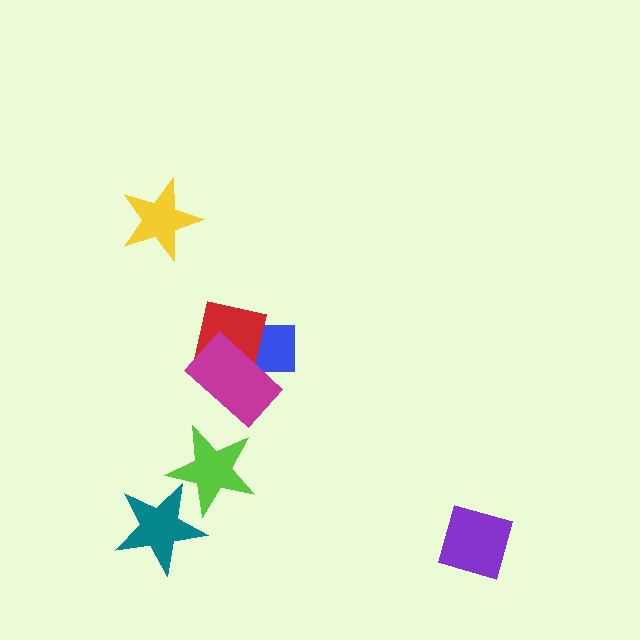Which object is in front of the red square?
The magenta rectangle is in front of the red square.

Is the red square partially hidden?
Yes, it is partially covered by another shape.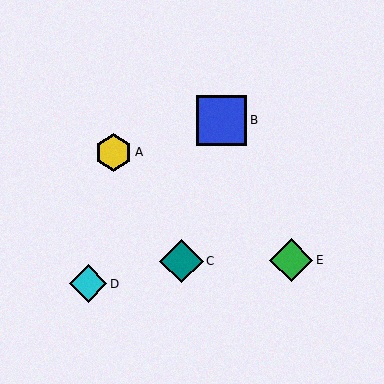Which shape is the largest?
The blue square (labeled B) is the largest.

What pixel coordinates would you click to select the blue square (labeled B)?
Click at (221, 120) to select the blue square B.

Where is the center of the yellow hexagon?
The center of the yellow hexagon is at (114, 152).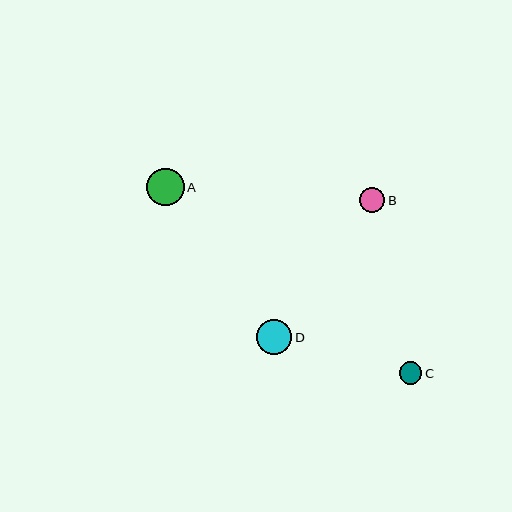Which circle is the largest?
Circle A is the largest with a size of approximately 37 pixels.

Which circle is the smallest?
Circle C is the smallest with a size of approximately 23 pixels.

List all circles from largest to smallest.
From largest to smallest: A, D, B, C.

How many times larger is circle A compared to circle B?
Circle A is approximately 1.5 times the size of circle B.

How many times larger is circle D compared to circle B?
Circle D is approximately 1.4 times the size of circle B.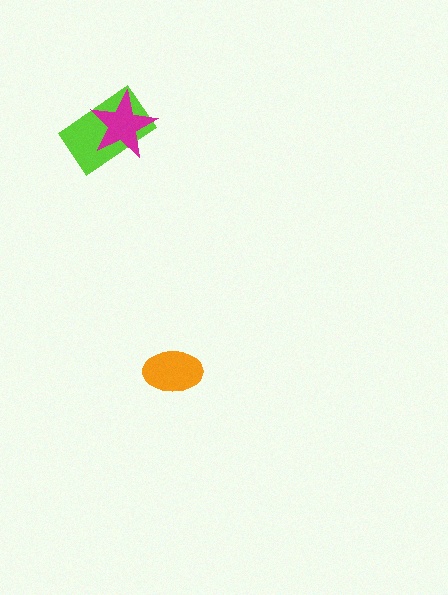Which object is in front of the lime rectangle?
The magenta star is in front of the lime rectangle.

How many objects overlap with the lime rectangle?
1 object overlaps with the lime rectangle.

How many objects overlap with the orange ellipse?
0 objects overlap with the orange ellipse.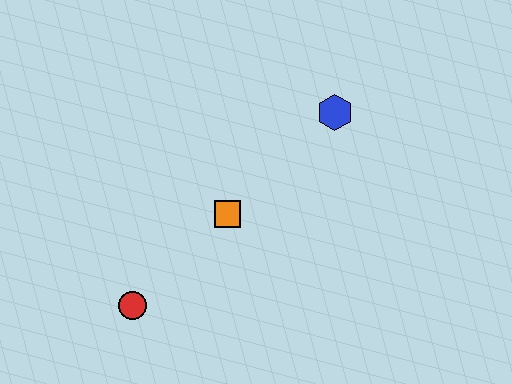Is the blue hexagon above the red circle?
Yes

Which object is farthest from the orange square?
The blue hexagon is farthest from the orange square.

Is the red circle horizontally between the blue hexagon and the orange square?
No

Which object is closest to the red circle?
The orange square is closest to the red circle.